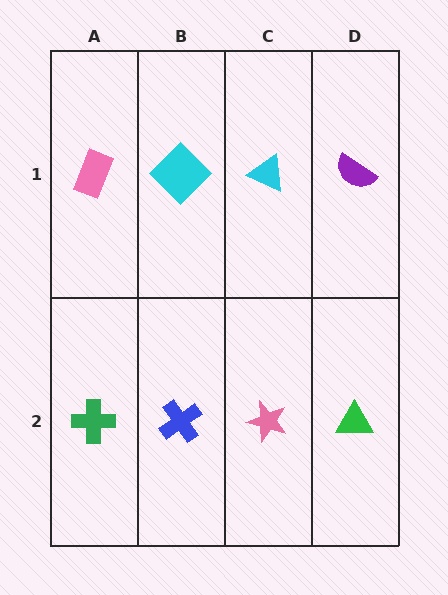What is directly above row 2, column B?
A cyan diamond.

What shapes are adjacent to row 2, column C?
A cyan triangle (row 1, column C), a blue cross (row 2, column B), a green triangle (row 2, column D).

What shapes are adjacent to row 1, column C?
A pink star (row 2, column C), a cyan diamond (row 1, column B), a purple semicircle (row 1, column D).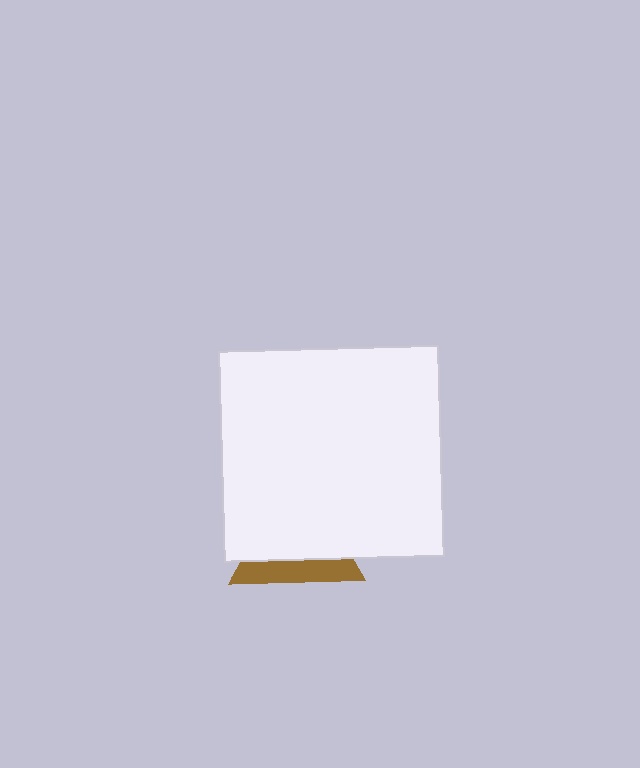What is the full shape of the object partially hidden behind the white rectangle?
The partially hidden object is a brown triangle.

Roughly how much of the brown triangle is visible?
A small part of it is visible (roughly 33%).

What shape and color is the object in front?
The object in front is a white rectangle.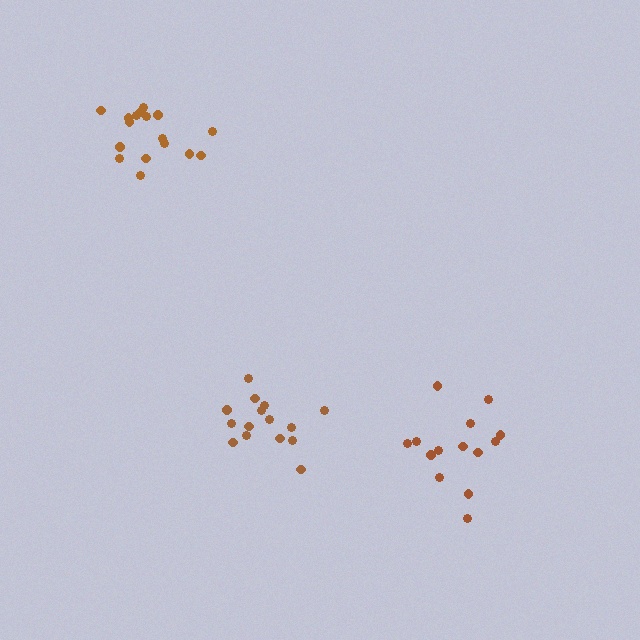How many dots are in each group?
Group 1: 15 dots, Group 2: 14 dots, Group 3: 18 dots (47 total).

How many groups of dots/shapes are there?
There are 3 groups.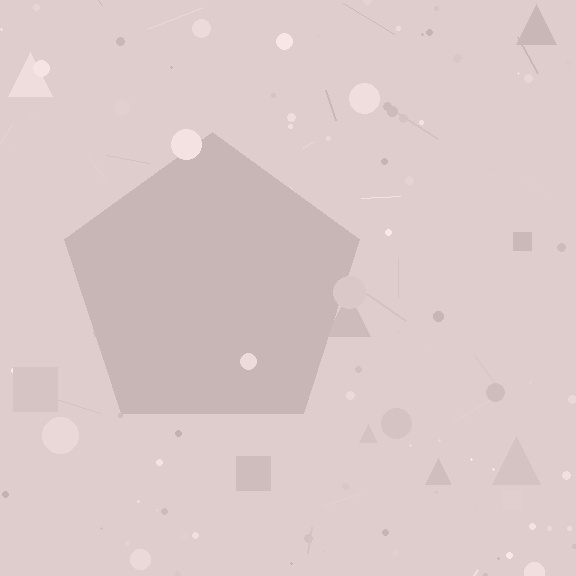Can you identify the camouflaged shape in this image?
The camouflaged shape is a pentagon.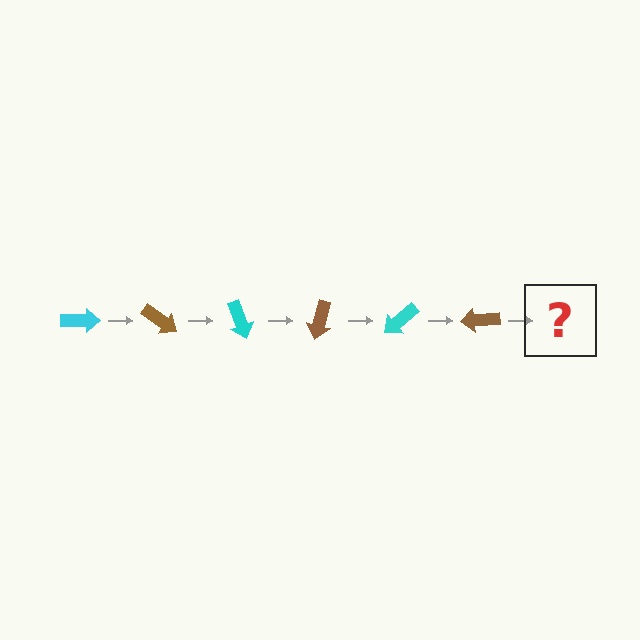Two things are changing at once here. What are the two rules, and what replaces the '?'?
The two rules are that it rotates 35 degrees each step and the color cycles through cyan and brown. The '?' should be a cyan arrow, rotated 210 degrees from the start.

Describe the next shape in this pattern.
It should be a cyan arrow, rotated 210 degrees from the start.